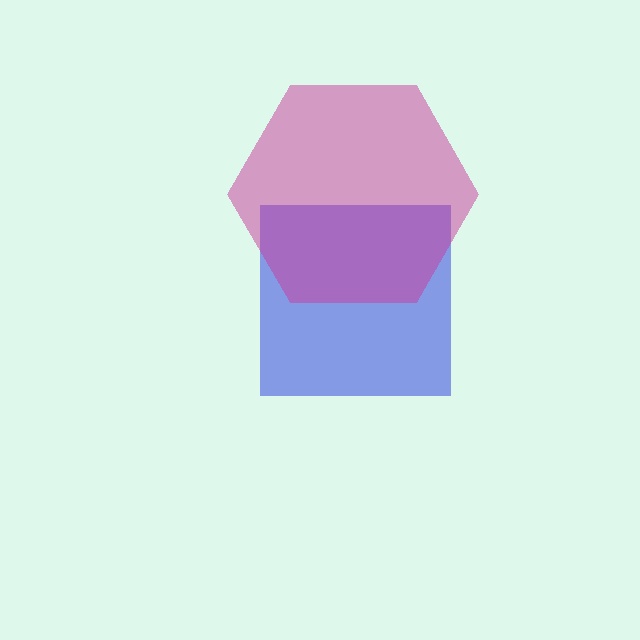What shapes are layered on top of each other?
The layered shapes are: a blue square, a magenta hexagon.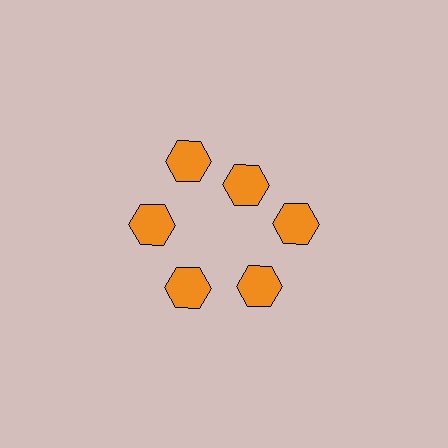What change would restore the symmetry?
The symmetry would be restored by moving it outward, back onto the ring so that all 6 hexagons sit at equal angles and equal distance from the center.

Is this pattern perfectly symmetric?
No. The 6 orange hexagons are arranged in a ring, but one element near the 1 o'clock position is pulled inward toward the center, breaking the 6-fold rotational symmetry.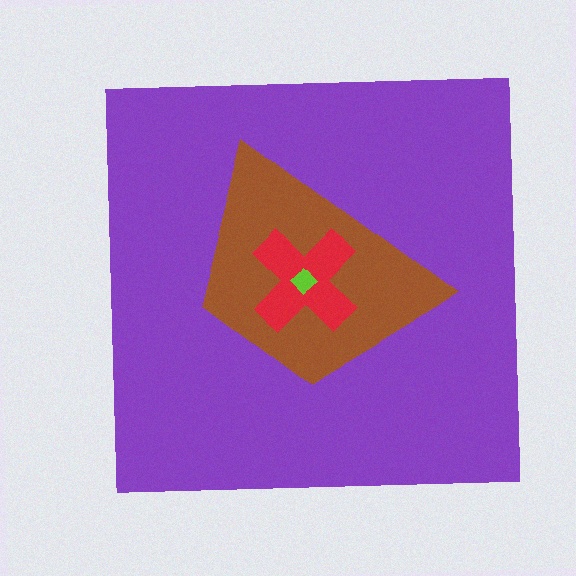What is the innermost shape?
The lime diamond.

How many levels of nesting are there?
4.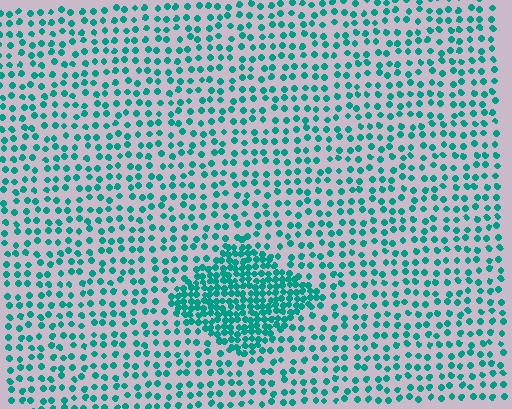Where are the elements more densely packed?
The elements are more densely packed inside the diamond boundary.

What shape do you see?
I see a diamond.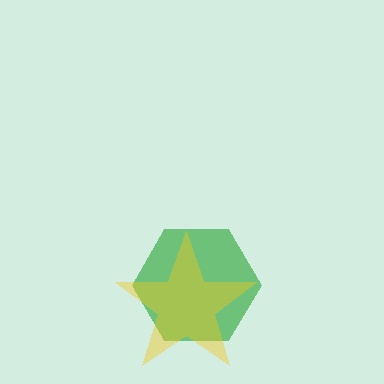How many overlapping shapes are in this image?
There are 2 overlapping shapes in the image.